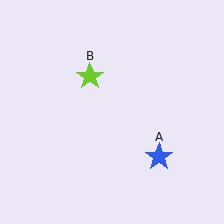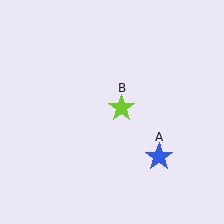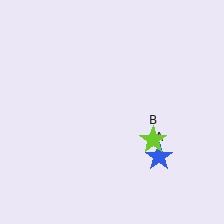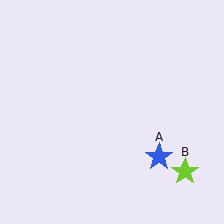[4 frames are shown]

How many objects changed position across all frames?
1 object changed position: lime star (object B).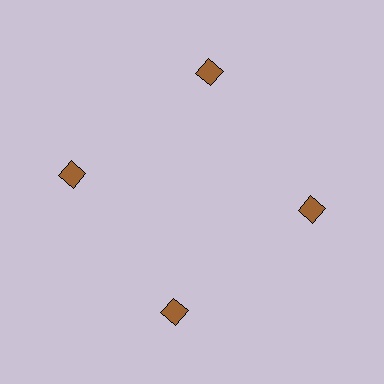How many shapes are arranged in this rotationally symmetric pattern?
There are 4 shapes, arranged in 4 groups of 1.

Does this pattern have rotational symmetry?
Yes, this pattern has 4-fold rotational symmetry. It looks the same after rotating 90 degrees around the center.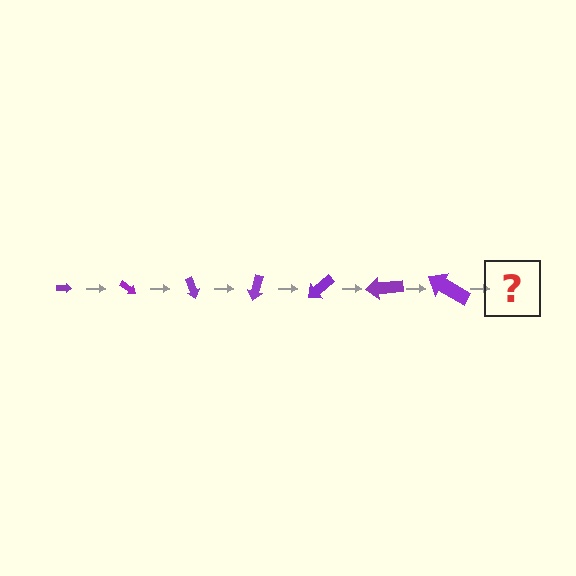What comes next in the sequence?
The next element should be an arrow, larger than the previous one and rotated 245 degrees from the start.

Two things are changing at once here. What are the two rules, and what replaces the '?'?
The two rules are that the arrow grows larger each step and it rotates 35 degrees each step. The '?' should be an arrow, larger than the previous one and rotated 245 degrees from the start.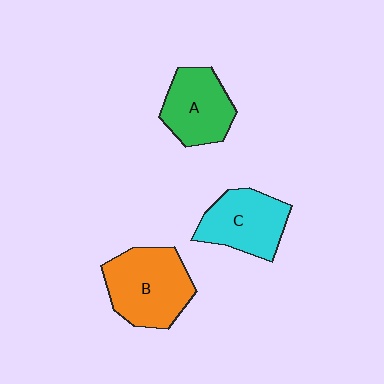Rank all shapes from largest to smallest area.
From largest to smallest: B (orange), C (cyan), A (green).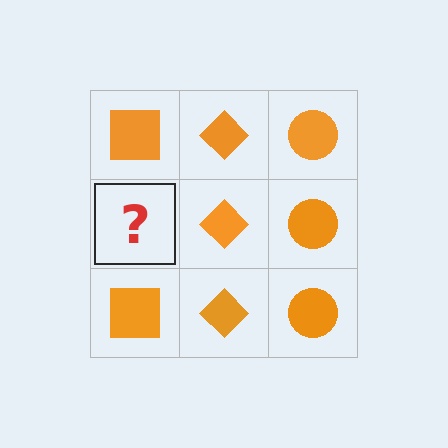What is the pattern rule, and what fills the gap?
The rule is that each column has a consistent shape. The gap should be filled with an orange square.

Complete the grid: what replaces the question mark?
The question mark should be replaced with an orange square.